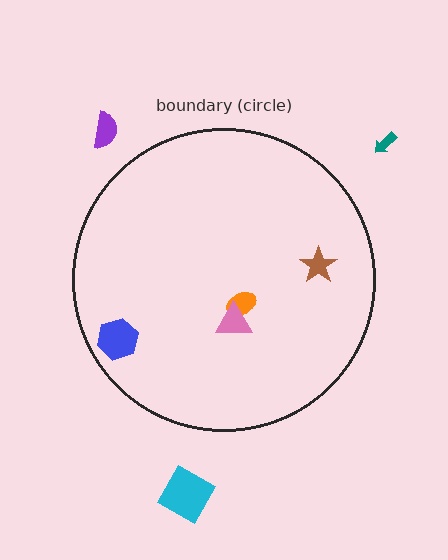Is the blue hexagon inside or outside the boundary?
Inside.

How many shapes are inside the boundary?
4 inside, 3 outside.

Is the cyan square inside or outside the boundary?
Outside.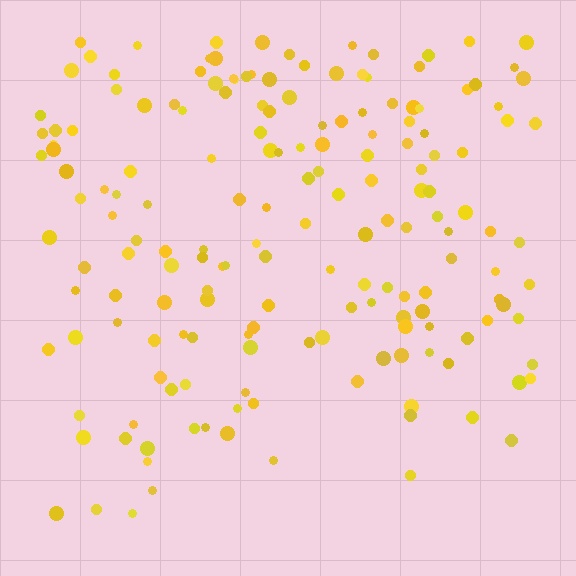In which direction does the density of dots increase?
From bottom to top, with the top side densest.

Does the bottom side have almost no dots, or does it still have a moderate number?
Still a moderate number, just noticeably fewer than the top.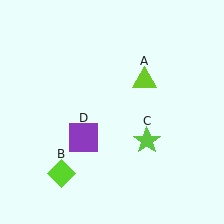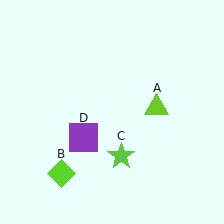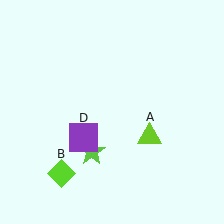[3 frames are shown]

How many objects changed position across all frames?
2 objects changed position: lime triangle (object A), lime star (object C).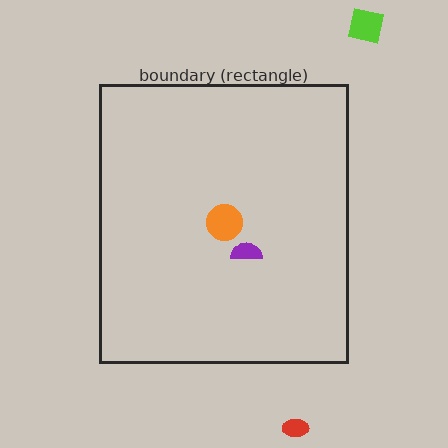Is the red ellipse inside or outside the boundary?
Outside.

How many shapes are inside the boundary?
2 inside, 2 outside.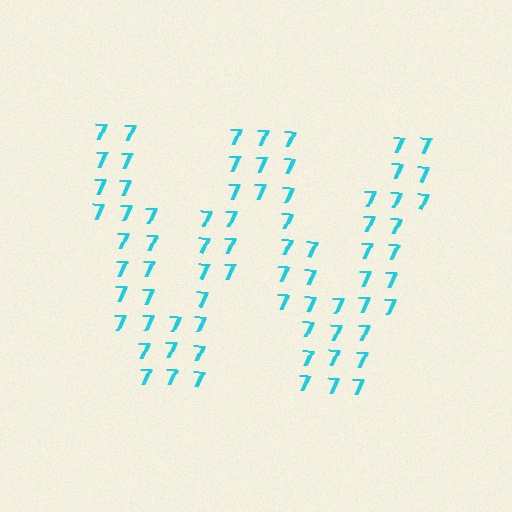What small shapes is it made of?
It is made of small digit 7's.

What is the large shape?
The large shape is the letter W.